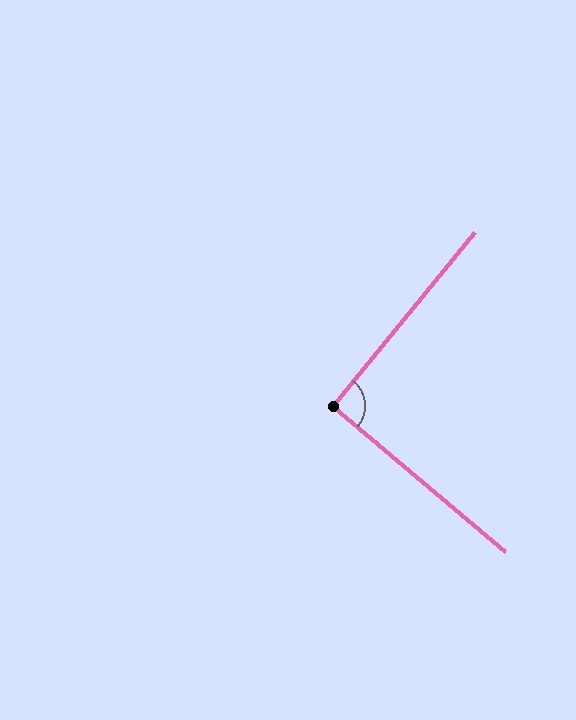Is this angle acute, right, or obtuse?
It is approximately a right angle.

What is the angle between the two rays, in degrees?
Approximately 91 degrees.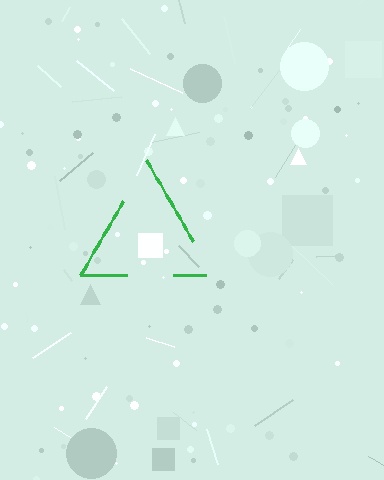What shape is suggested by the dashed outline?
The dashed outline suggests a triangle.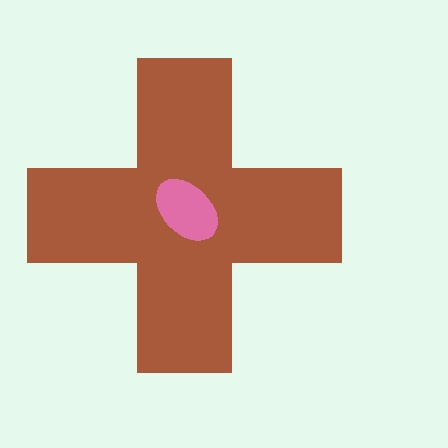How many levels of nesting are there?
2.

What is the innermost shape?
The pink ellipse.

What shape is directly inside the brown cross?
The pink ellipse.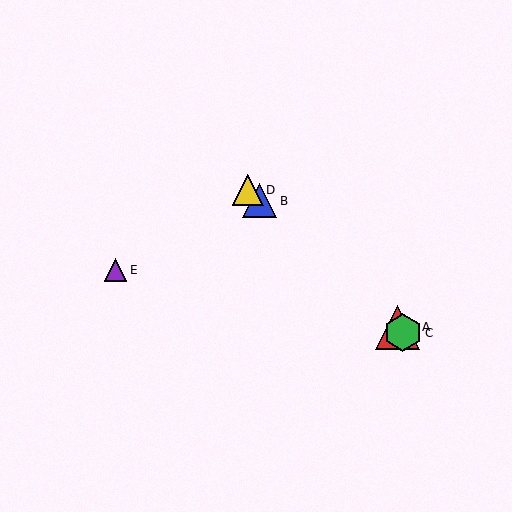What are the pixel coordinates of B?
Object B is at (259, 201).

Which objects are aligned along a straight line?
Objects A, B, C, D are aligned along a straight line.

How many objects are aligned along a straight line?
4 objects (A, B, C, D) are aligned along a straight line.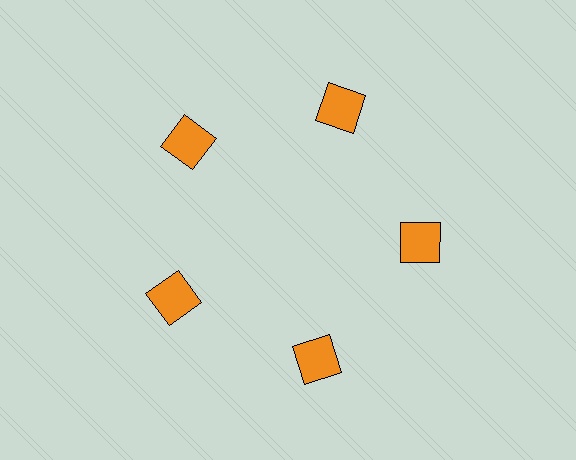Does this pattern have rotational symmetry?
Yes, this pattern has 5-fold rotational symmetry. It looks the same after rotating 72 degrees around the center.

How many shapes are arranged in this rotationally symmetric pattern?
There are 5 shapes, arranged in 5 groups of 1.